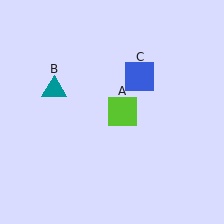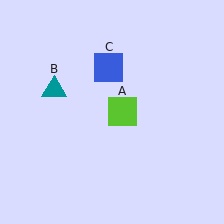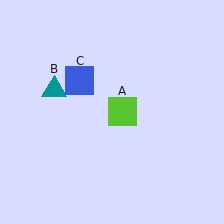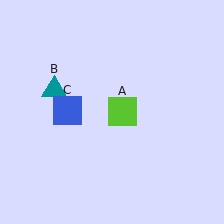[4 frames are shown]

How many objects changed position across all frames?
1 object changed position: blue square (object C).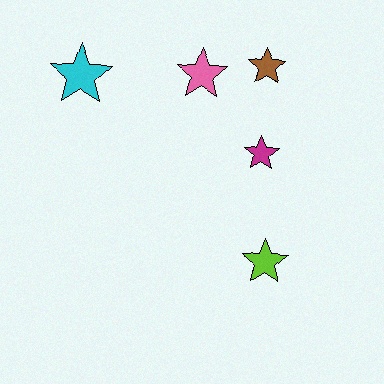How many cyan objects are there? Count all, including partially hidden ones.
There is 1 cyan object.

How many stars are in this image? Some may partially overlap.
There are 5 stars.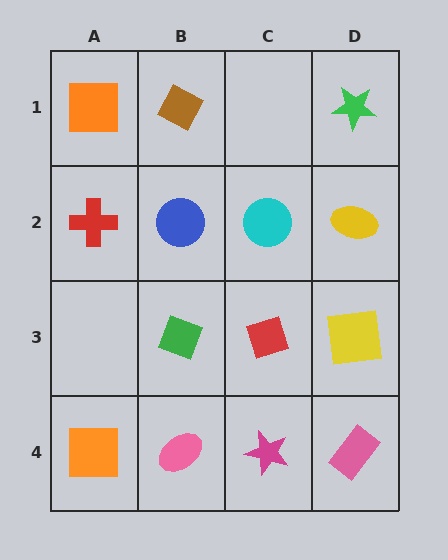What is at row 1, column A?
An orange square.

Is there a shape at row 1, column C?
No, that cell is empty.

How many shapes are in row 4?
4 shapes.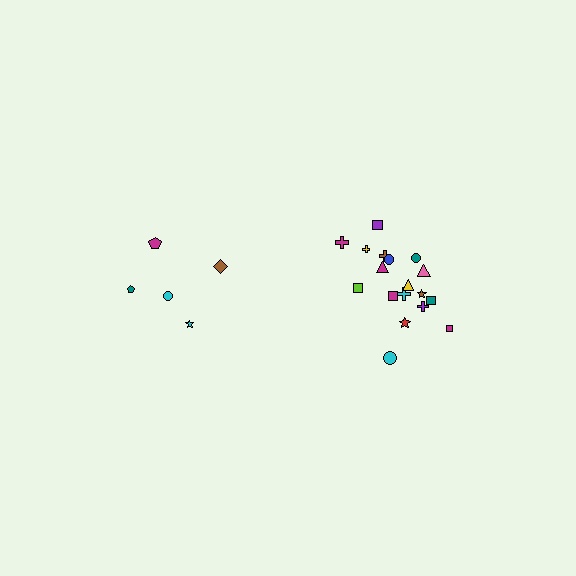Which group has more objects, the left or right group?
The right group.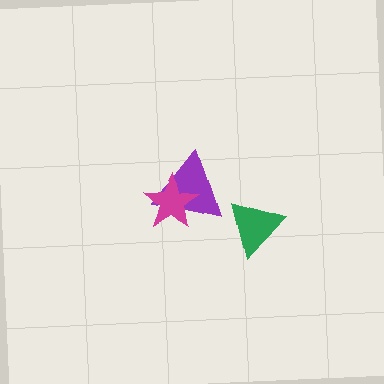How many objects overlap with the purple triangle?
1 object overlaps with the purple triangle.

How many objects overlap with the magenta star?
1 object overlaps with the magenta star.